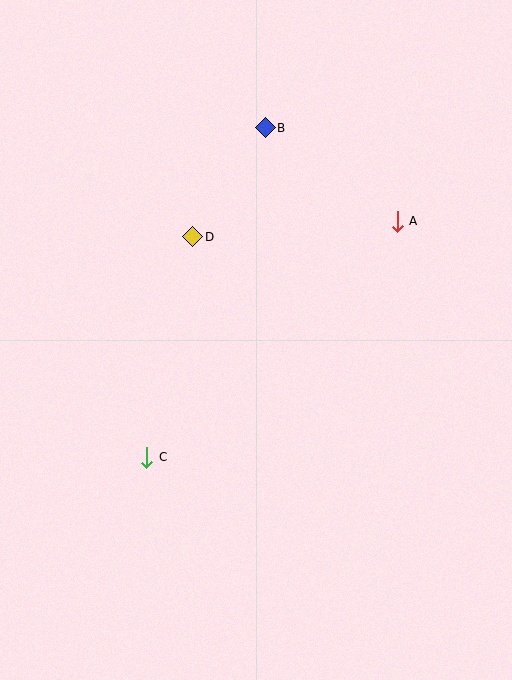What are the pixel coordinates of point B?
Point B is at (265, 128).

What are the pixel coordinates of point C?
Point C is at (147, 457).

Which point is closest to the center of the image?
Point D at (193, 237) is closest to the center.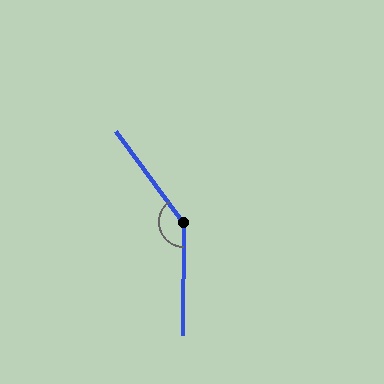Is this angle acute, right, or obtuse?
It is obtuse.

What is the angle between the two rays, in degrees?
Approximately 143 degrees.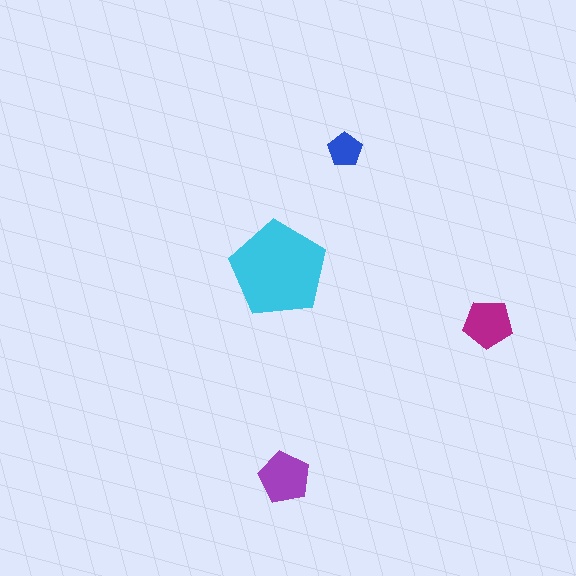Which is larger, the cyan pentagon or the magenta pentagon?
The cyan one.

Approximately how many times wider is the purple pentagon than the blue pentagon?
About 1.5 times wider.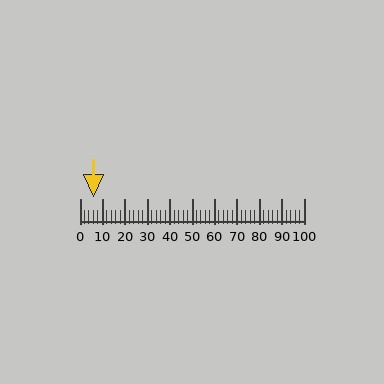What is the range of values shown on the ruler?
The ruler shows values from 0 to 100.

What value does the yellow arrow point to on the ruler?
The yellow arrow points to approximately 6.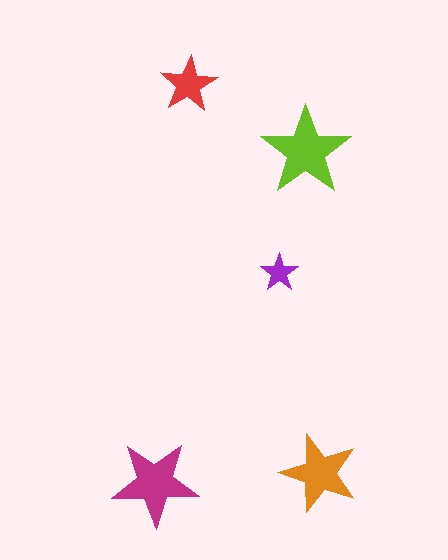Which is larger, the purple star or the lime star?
The lime one.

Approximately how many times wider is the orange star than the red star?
About 1.5 times wider.